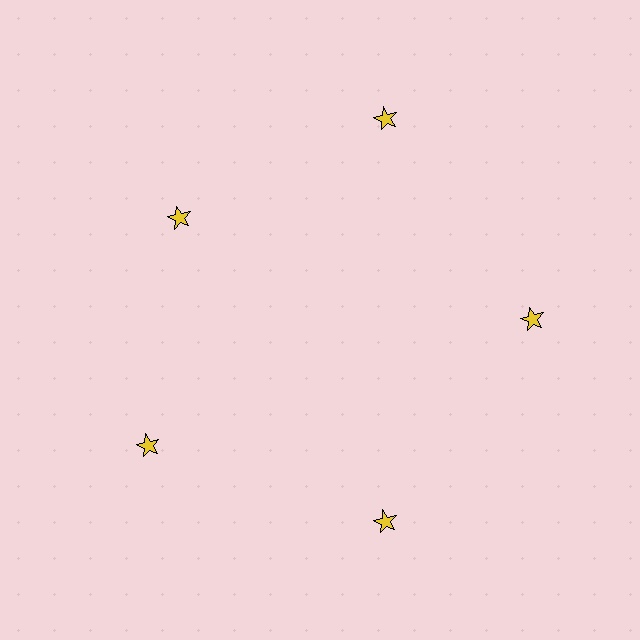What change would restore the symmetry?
The symmetry would be restored by moving it outward, back onto the ring so that all 5 stars sit at equal angles and equal distance from the center.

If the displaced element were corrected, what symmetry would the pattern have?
It would have 5-fold rotational symmetry — the pattern would map onto itself every 72 degrees.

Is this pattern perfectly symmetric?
No. The 5 yellow stars are arranged in a ring, but one element near the 10 o'clock position is pulled inward toward the center, breaking the 5-fold rotational symmetry.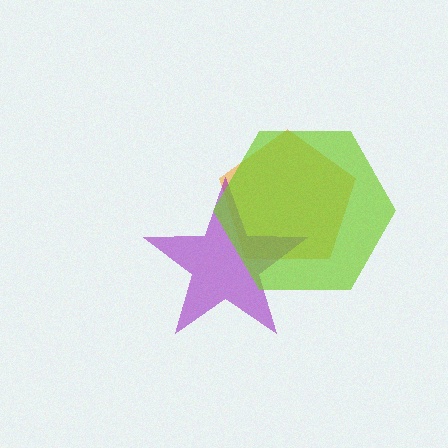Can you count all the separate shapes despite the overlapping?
Yes, there are 3 separate shapes.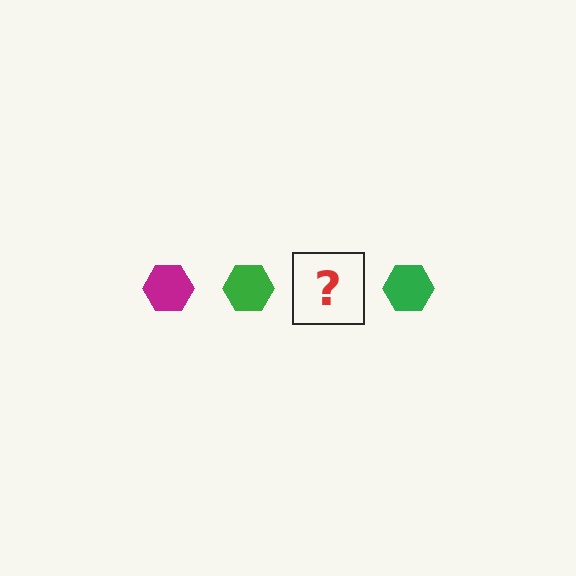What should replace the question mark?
The question mark should be replaced with a magenta hexagon.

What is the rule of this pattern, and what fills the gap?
The rule is that the pattern cycles through magenta, green hexagons. The gap should be filled with a magenta hexagon.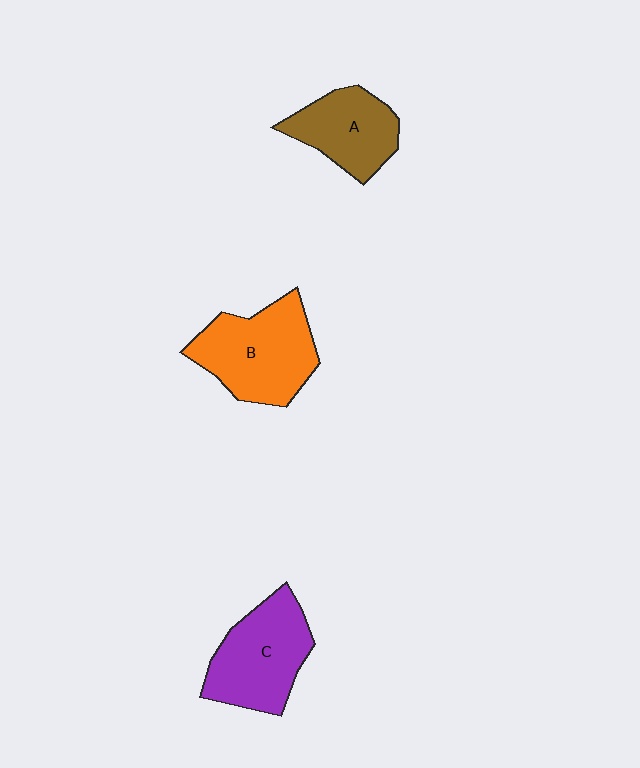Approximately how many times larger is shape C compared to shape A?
Approximately 1.3 times.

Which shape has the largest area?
Shape B (orange).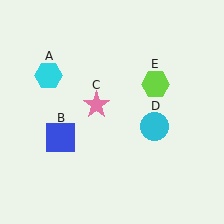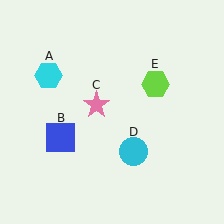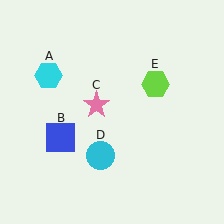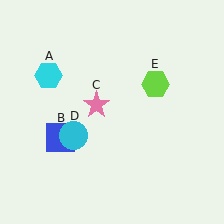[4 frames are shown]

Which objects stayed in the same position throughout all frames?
Cyan hexagon (object A) and blue square (object B) and pink star (object C) and lime hexagon (object E) remained stationary.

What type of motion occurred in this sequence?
The cyan circle (object D) rotated clockwise around the center of the scene.